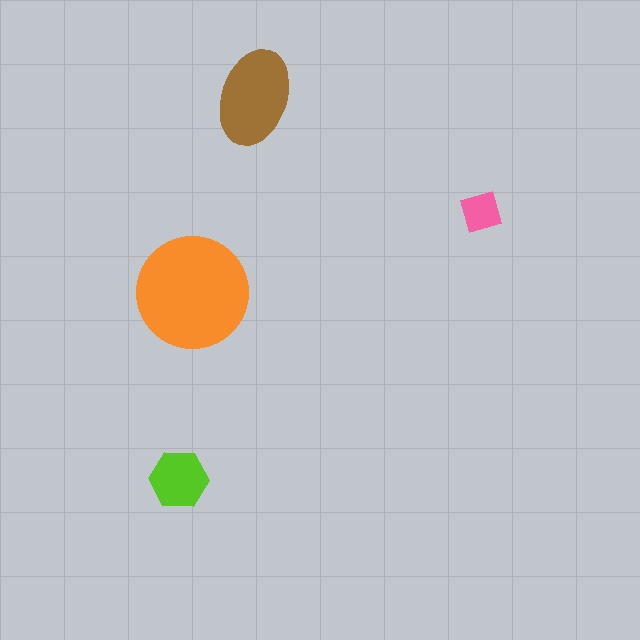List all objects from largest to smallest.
The orange circle, the brown ellipse, the lime hexagon, the pink diamond.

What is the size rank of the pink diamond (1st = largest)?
4th.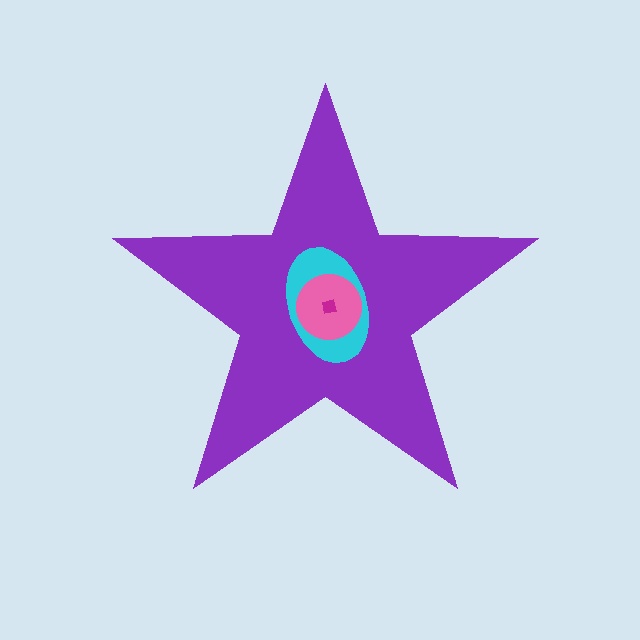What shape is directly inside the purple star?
The cyan ellipse.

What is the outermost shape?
The purple star.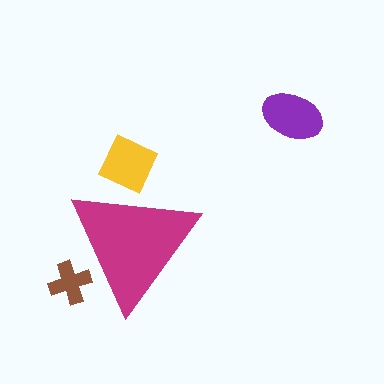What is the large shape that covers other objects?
A magenta triangle.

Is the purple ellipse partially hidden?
No, the purple ellipse is fully visible.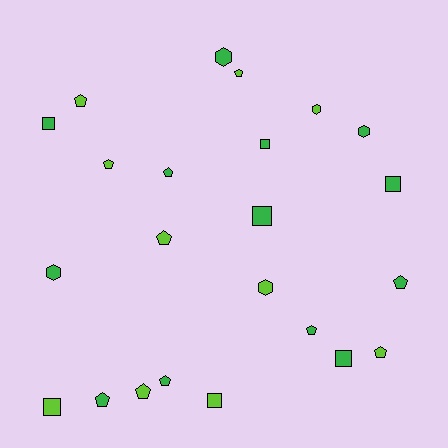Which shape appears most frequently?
Pentagon, with 11 objects.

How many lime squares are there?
There are 2 lime squares.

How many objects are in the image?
There are 23 objects.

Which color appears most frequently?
Green, with 13 objects.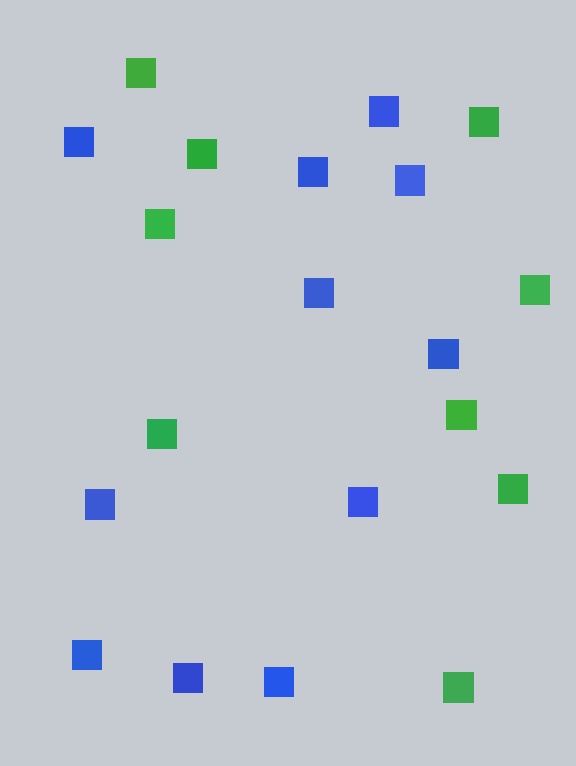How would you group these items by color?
There are 2 groups: one group of green squares (9) and one group of blue squares (11).